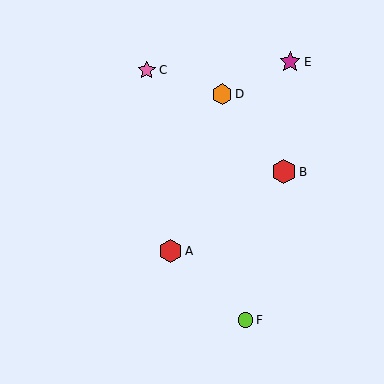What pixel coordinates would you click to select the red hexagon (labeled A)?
Click at (170, 251) to select the red hexagon A.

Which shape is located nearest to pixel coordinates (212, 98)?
The orange hexagon (labeled D) at (222, 94) is nearest to that location.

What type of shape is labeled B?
Shape B is a red hexagon.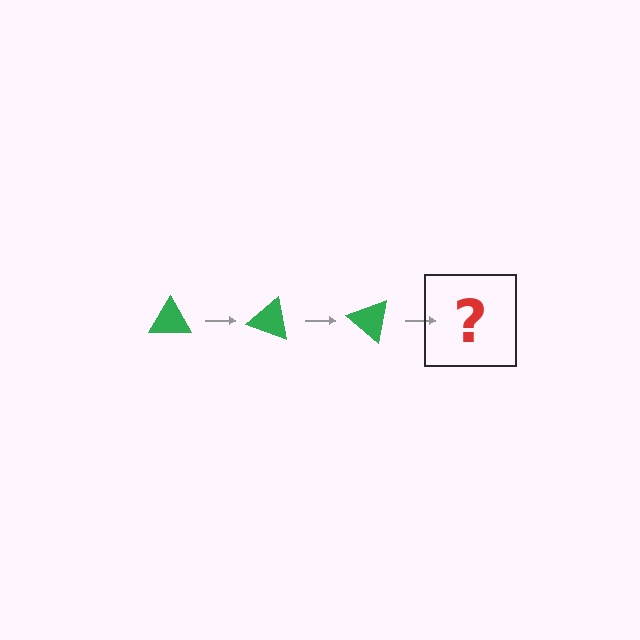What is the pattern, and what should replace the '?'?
The pattern is that the triangle rotates 20 degrees each step. The '?' should be a green triangle rotated 60 degrees.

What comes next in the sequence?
The next element should be a green triangle rotated 60 degrees.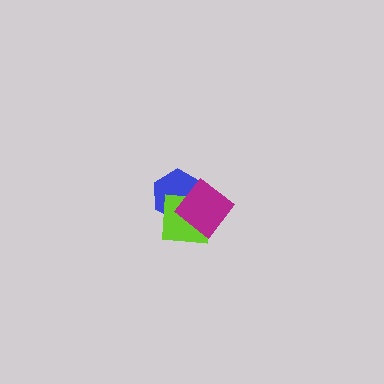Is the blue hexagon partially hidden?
Yes, it is partially covered by another shape.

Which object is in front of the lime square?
The magenta diamond is in front of the lime square.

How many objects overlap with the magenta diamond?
2 objects overlap with the magenta diamond.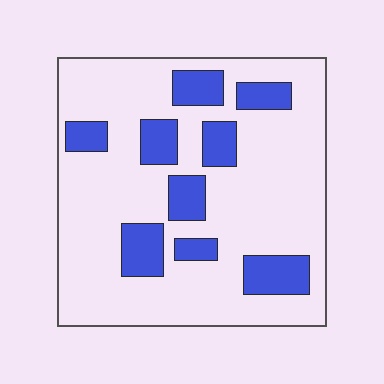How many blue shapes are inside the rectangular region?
9.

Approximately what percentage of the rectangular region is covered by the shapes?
Approximately 20%.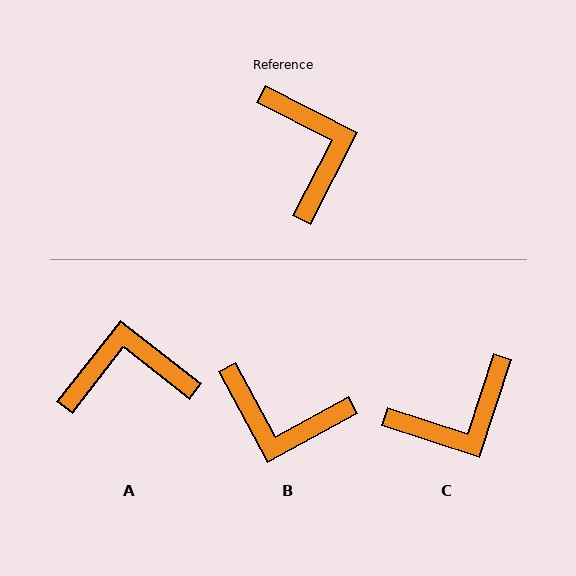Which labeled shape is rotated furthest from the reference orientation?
B, about 124 degrees away.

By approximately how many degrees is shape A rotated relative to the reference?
Approximately 79 degrees counter-clockwise.